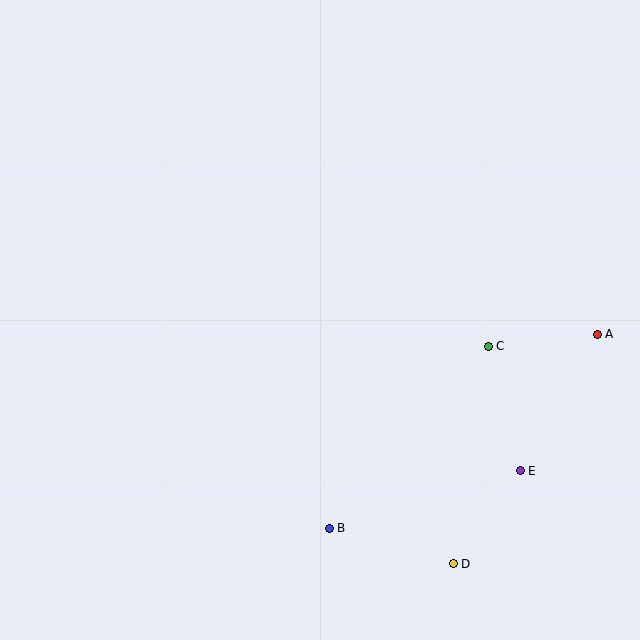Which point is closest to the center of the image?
Point C at (488, 346) is closest to the center.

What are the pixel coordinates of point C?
Point C is at (488, 346).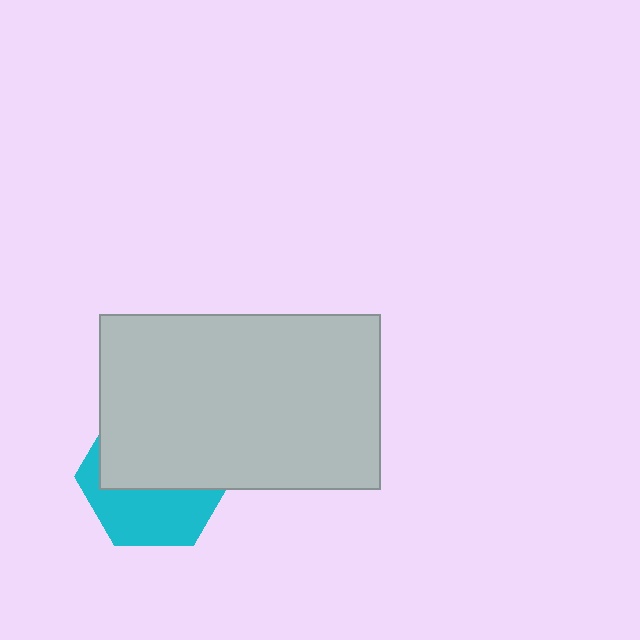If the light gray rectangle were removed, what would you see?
You would see the complete cyan hexagon.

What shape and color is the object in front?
The object in front is a light gray rectangle.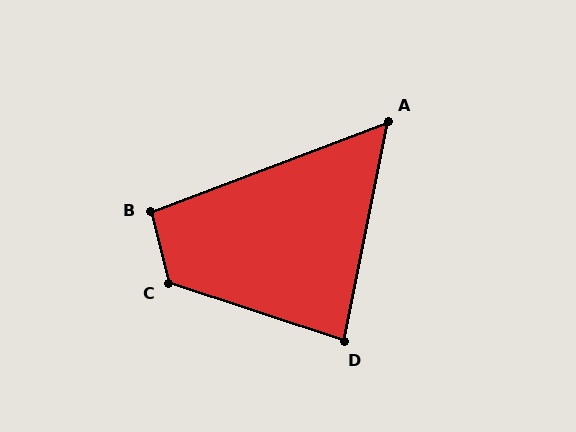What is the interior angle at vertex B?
Approximately 97 degrees (obtuse).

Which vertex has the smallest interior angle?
A, at approximately 58 degrees.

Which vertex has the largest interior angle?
C, at approximately 122 degrees.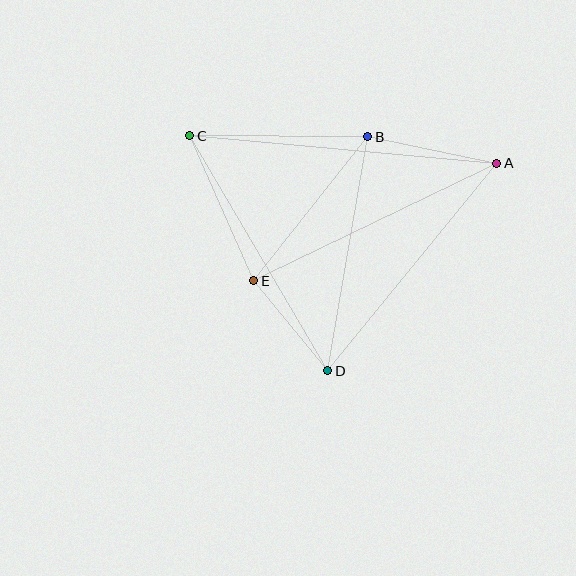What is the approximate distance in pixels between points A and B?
The distance between A and B is approximately 132 pixels.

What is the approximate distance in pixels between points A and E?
The distance between A and E is approximately 270 pixels.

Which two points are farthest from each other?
Points A and C are farthest from each other.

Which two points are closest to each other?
Points D and E are closest to each other.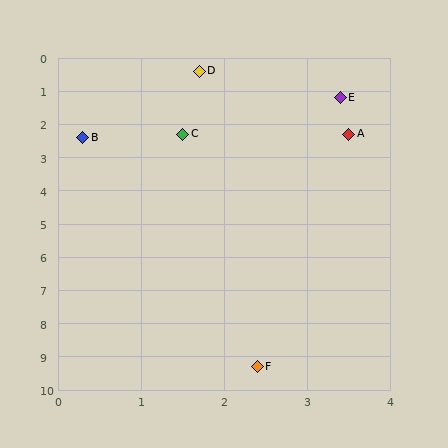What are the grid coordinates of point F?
Point F is at approximately (2.4, 9.3).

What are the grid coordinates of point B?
Point B is at approximately (0.3, 2.4).